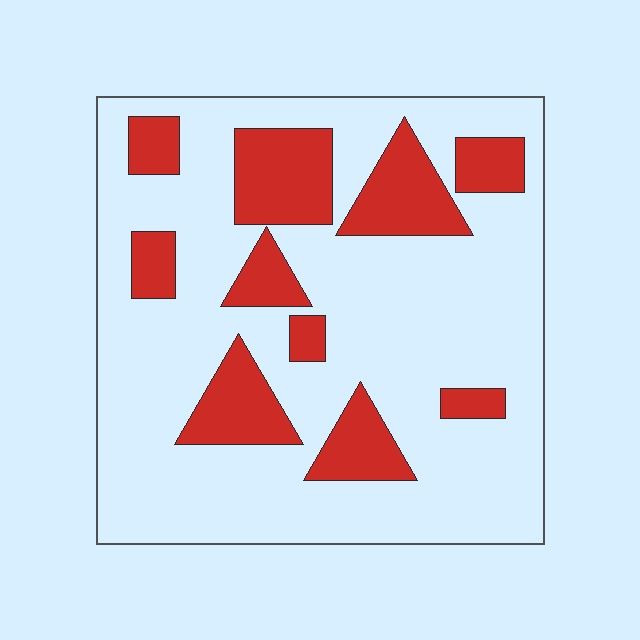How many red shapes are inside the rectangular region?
10.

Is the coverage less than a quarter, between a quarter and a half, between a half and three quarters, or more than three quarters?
Less than a quarter.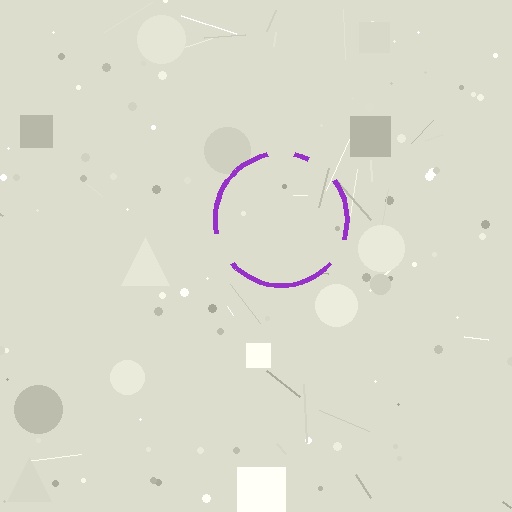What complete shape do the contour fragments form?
The contour fragments form a circle.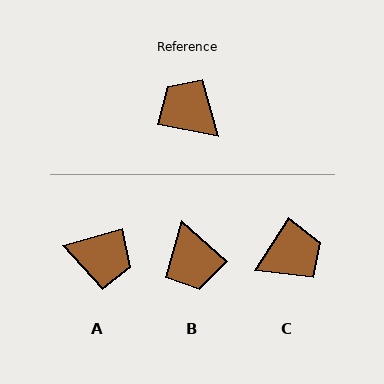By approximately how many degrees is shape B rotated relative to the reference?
Approximately 150 degrees counter-clockwise.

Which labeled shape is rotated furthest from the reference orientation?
A, about 153 degrees away.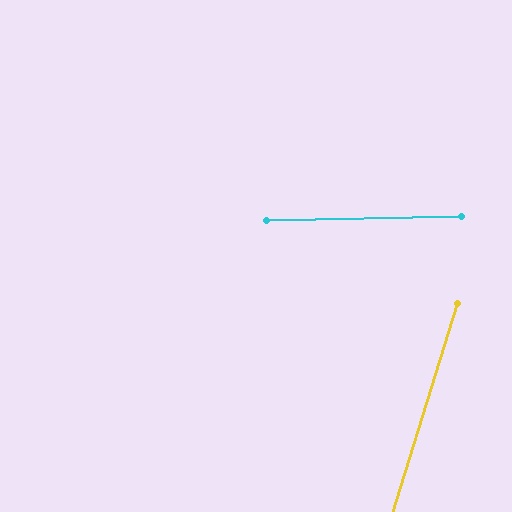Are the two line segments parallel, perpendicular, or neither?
Neither parallel nor perpendicular — they differ by about 71°.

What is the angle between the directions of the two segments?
Approximately 71 degrees.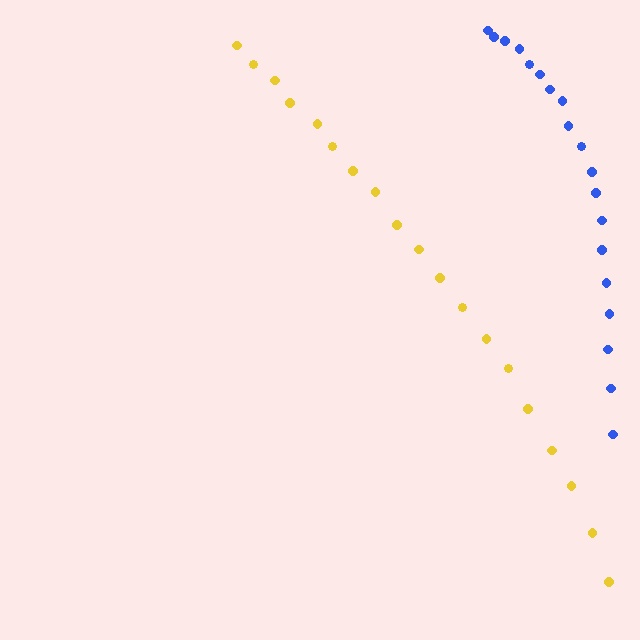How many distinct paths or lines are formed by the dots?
There are 2 distinct paths.